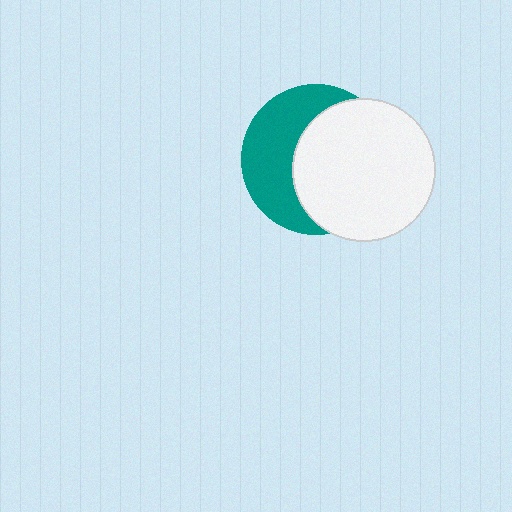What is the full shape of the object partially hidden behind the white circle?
The partially hidden object is a teal circle.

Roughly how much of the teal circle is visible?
A small part of it is visible (roughly 44%).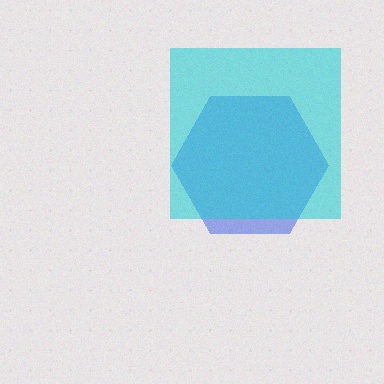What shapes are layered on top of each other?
The layered shapes are: a blue hexagon, a cyan square.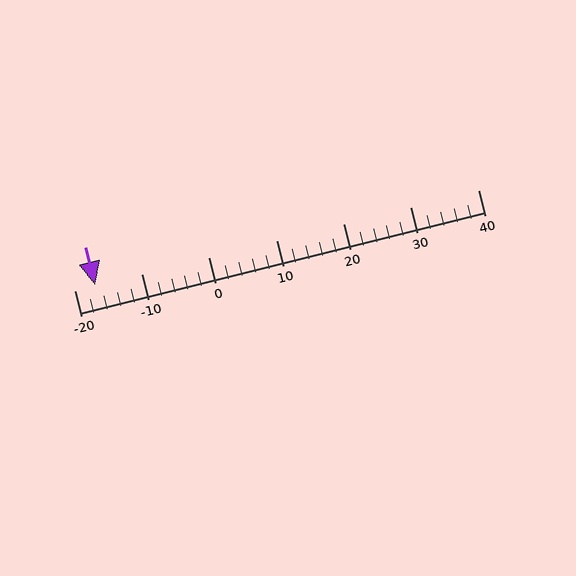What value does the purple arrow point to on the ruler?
The purple arrow points to approximately -17.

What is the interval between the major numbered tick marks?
The major tick marks are spaced 10 units apart.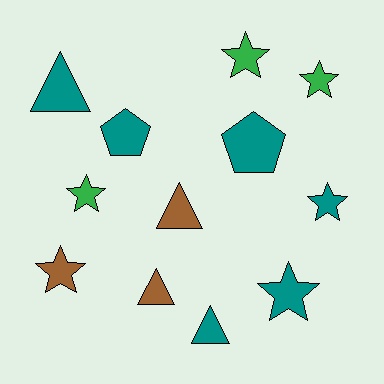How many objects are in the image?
There are 12 objects.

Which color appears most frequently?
Teal, with 6 objects.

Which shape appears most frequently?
Star, with 6 objects.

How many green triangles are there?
There are no green triangles.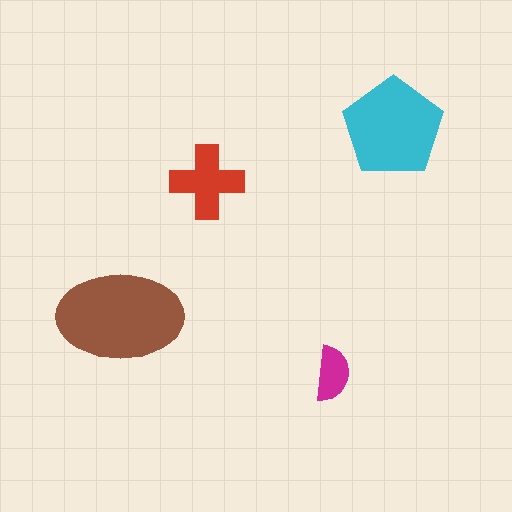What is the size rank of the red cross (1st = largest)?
3rd.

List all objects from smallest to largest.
The magenta semicircle, the red cross, the cyan pentagon, the brown ellipse.